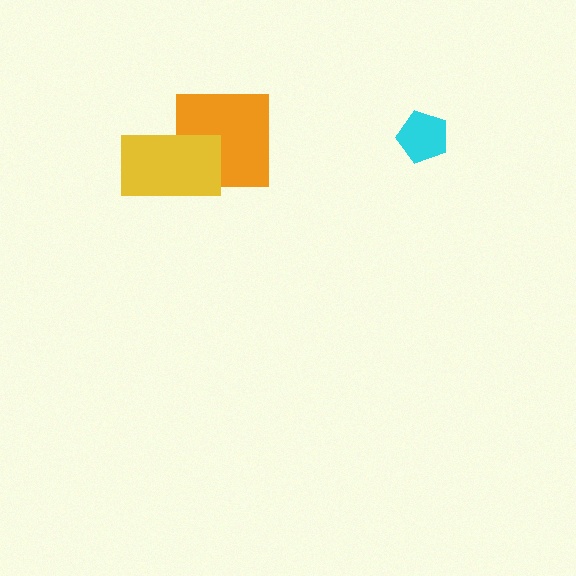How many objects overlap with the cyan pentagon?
0 objects overlap with the cyan pentagon.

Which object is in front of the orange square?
The yellow rectangle is in front of the orange square.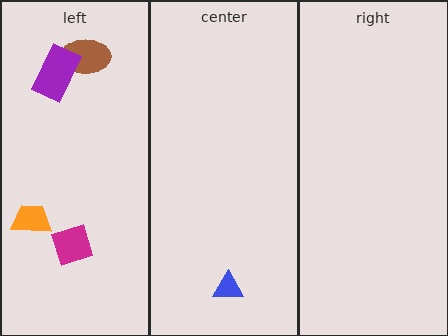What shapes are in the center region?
The blue triangle.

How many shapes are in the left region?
4.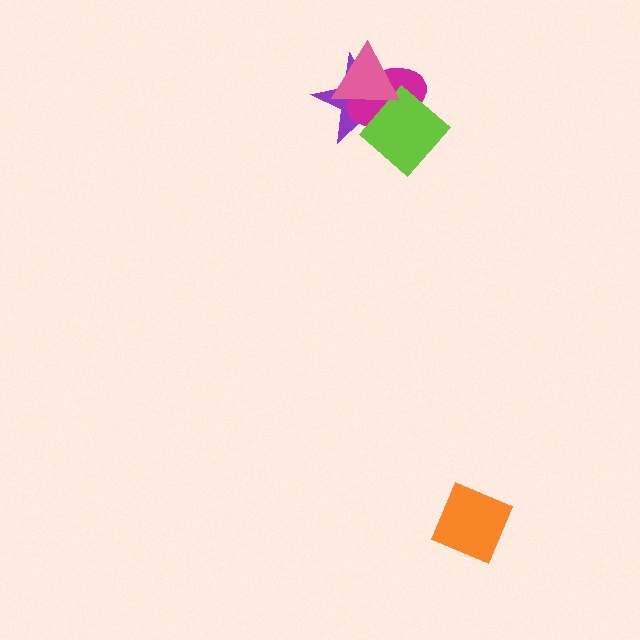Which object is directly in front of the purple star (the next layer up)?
The magenta ellipse is directly in front of the purple star.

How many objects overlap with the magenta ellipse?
3 objects overlap with the magenta ellipse.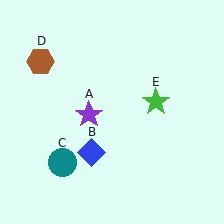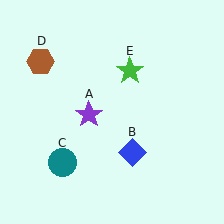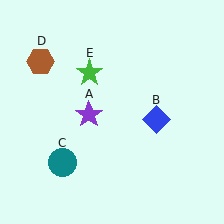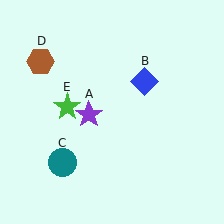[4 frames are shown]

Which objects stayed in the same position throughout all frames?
Purple star (object A) and teal circle (object C) and brown hexagon (object D) remained stationary.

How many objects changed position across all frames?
2 objects changed position: blue diamond (object B), green star (object E).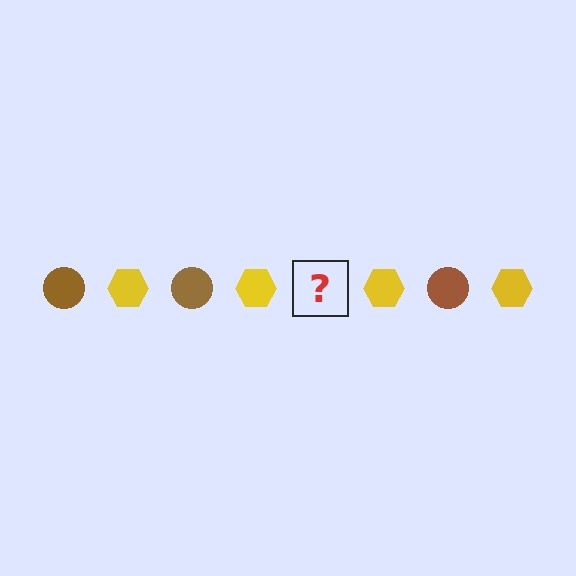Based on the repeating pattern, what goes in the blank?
The blank should be a brown circle.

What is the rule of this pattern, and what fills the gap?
The rule is that the pattern alternates between brown circle and yellow hexagon. The gap should be filled with a brown circle.